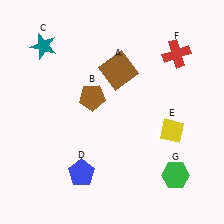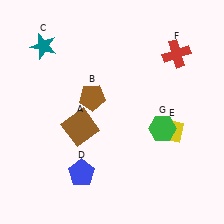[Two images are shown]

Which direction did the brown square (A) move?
The brown square (A) moved down.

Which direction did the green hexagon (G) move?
The green hexagon (G) moved up.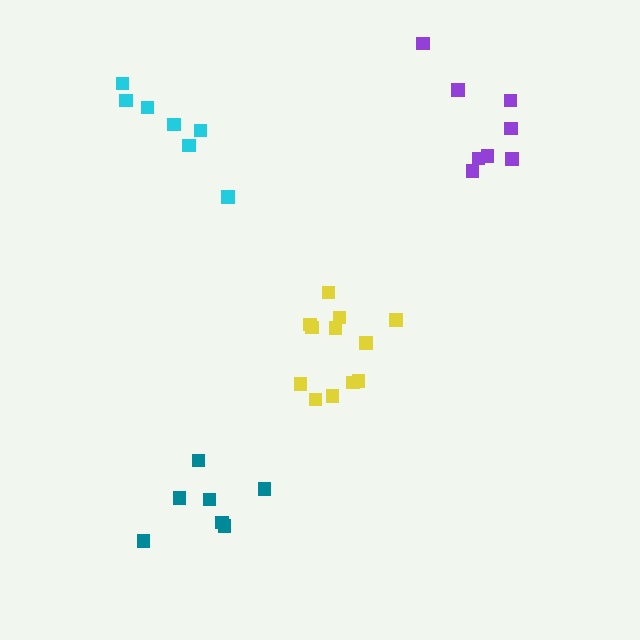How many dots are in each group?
Group 1: 12 dots, Group 2: 8 dots, Group 3: 7 dots, Group 4: 7 dots (34 total).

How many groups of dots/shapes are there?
There are 4 groups.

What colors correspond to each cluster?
The clusters are colored: yellow, purple, cyan, teal.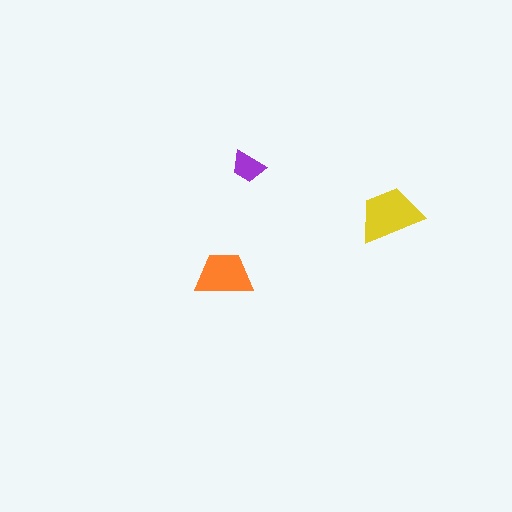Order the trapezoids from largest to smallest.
the yellow one, the orange one, the purple one.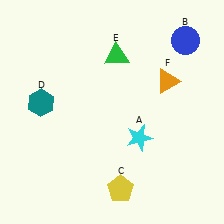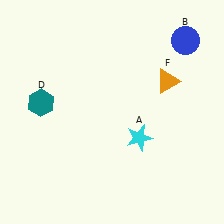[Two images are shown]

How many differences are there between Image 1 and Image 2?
There are 2 differences between the two images.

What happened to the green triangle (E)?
The green triangle (E) was removed in Image 2. It was in the top-right area of Image 1.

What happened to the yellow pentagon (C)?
The yellow pentagon (C) was removed in Image 2. It was in the bottom-right area of Image 1.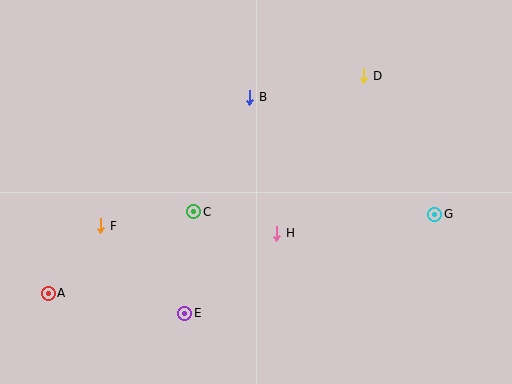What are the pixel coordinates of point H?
Point H is at (277, 233).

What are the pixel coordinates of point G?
Point G is at (435, 214).